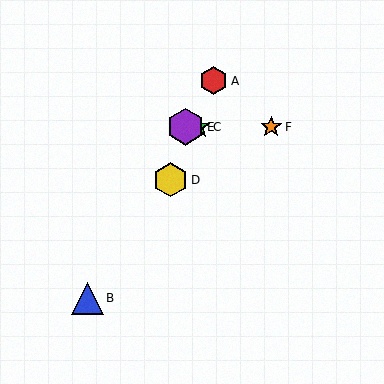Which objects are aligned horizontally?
Objects C, E, F are aligned horizontally.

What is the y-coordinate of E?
Object E is at y≈127.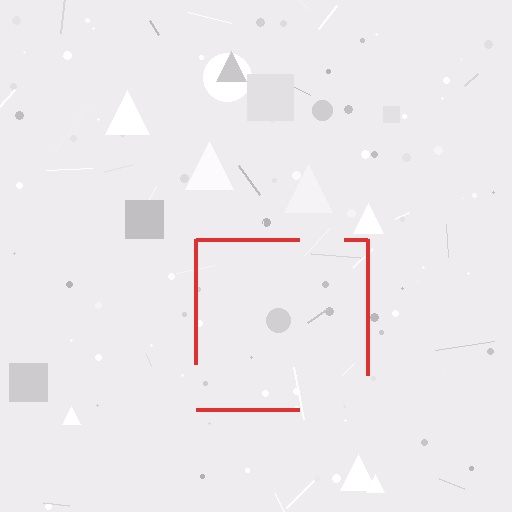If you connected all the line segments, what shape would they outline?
They would outline a square.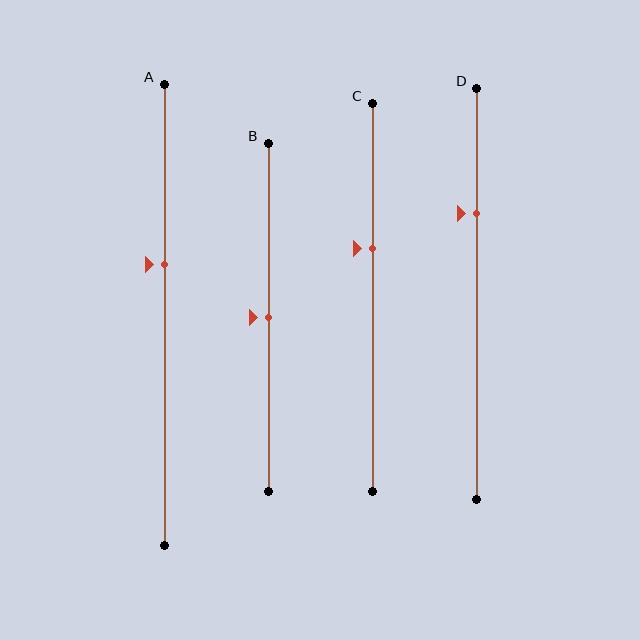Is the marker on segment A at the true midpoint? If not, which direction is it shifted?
No, the marker on segment A is shifted upward by about 11% of the segment length.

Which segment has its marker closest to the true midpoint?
Segment B has its marker closest to the true midpoint.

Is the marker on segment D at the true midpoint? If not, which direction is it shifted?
No, the marker on segment D is shifted upward by about 20% of the segment length.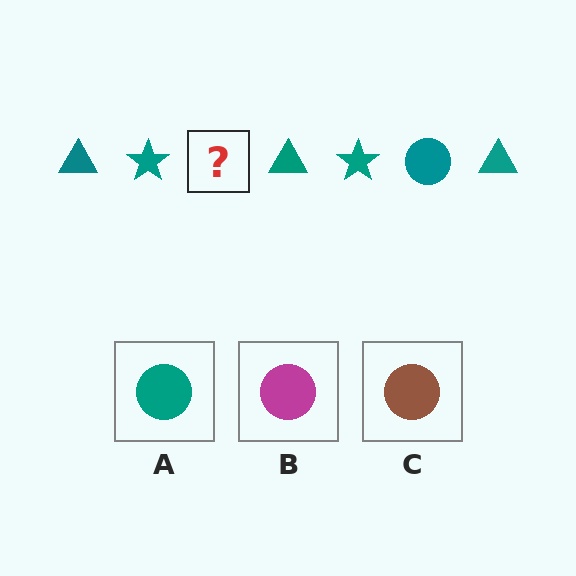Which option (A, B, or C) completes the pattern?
A.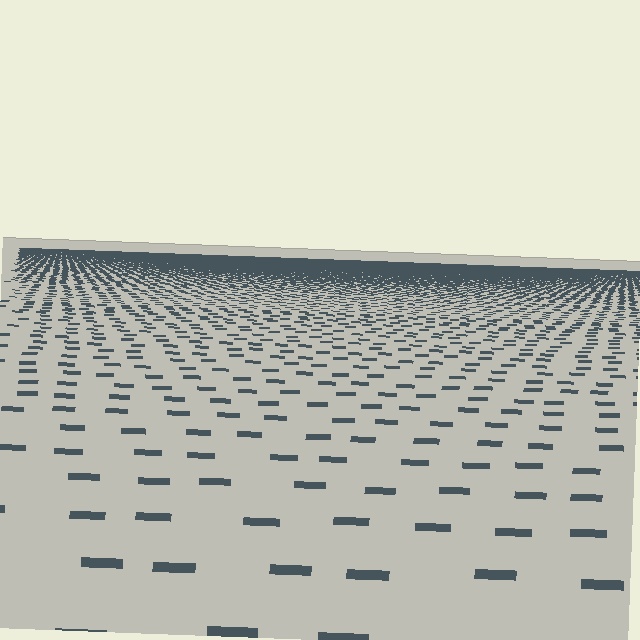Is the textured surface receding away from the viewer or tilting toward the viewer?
The surface is receding away from the viewer. Texture elements get smaller and denser toward the top.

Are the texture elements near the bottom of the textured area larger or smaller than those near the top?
Larger. Near the bottom, elements are closer to the viewer and appear at a bigger on-screen size.